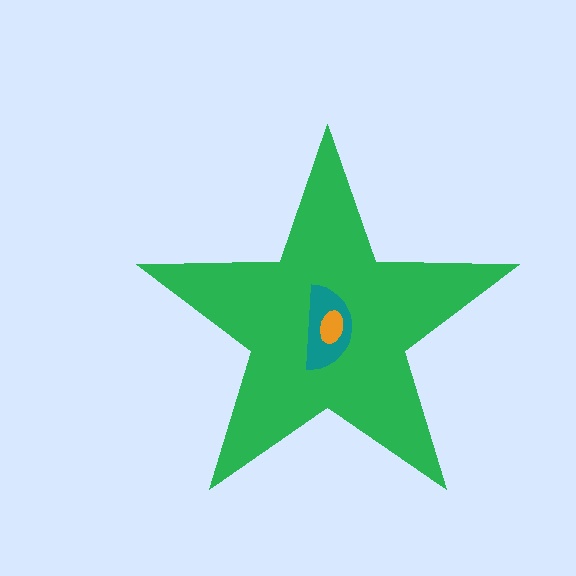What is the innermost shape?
The orange ellipse.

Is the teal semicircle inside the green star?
Yes.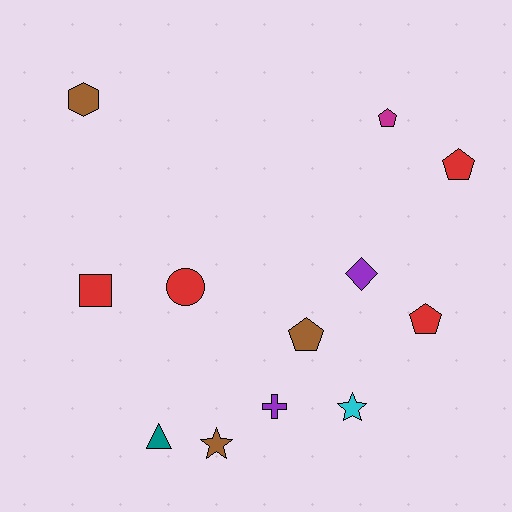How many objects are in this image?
There are 12 objects.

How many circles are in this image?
There is 1 circle.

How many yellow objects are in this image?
There are no yellow objects.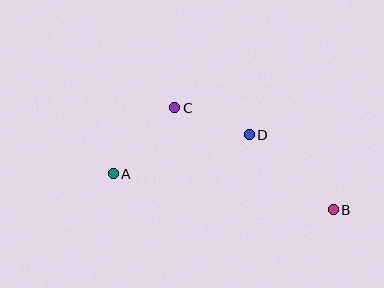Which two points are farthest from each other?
Points A and B are farthest from each other.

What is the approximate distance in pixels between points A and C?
The distance between A and C is approximately 90 pixels.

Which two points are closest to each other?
Points C and D are closest to each other.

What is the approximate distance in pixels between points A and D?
The distance between A and D is approximately 141 pixels.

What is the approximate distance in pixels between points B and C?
The distance between B and C is approximately 188 pixels.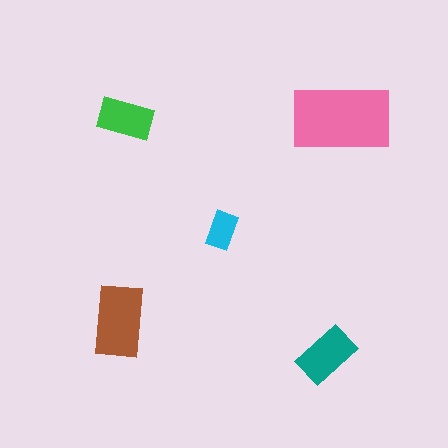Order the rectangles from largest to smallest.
the pink one, the brown one, the teal one, the green one, the cyan one.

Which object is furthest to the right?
The pink rectangle is rightmost.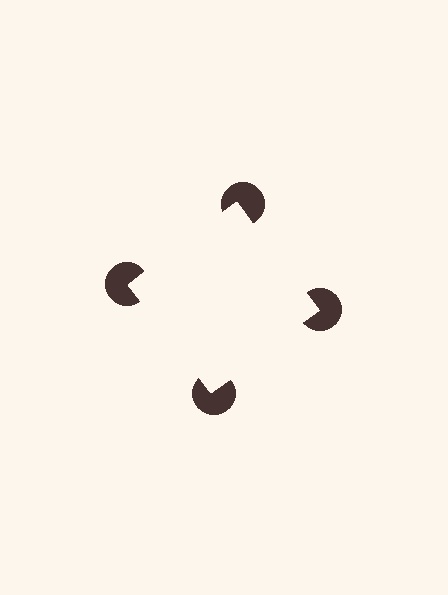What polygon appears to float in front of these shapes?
An illusory square — its edges are inferred from the aligned wedge cuts in the pac-man discs, not physically drawn.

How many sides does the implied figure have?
4 sides.